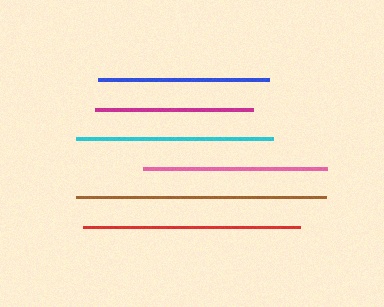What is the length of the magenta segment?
The magenta segment is approximately 157 pixels long.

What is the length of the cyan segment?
The cyan segment is approximately 197 pixels long.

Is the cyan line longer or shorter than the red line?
The red line is longer than the cyan line.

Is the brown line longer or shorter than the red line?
The brown line is longer than the red line.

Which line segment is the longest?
The brown line is the longest at approximately 250 pixels.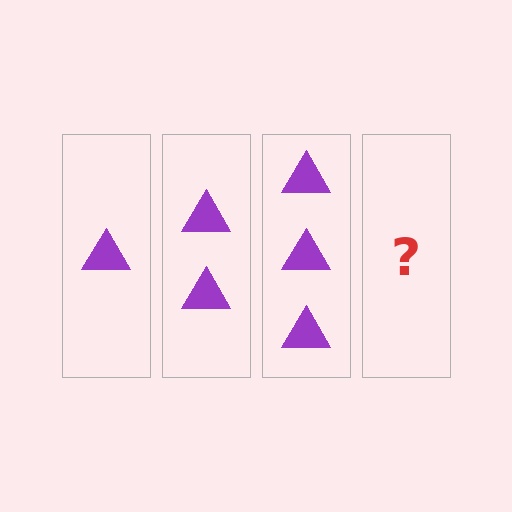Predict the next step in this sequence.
The next step is 4 triangles.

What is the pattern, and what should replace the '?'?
The pattern is that each step adds one more triangle. The '?' should be 4 triangles.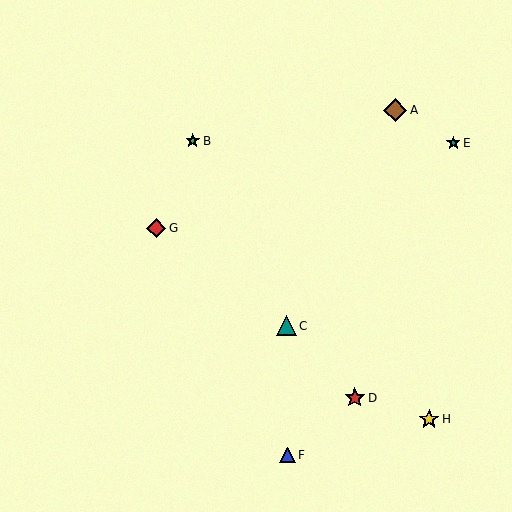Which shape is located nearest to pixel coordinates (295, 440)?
The blue triangle (labeled F) at (288, 455) is nearest to that location.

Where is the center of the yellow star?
The center of the yellow star is at (429, 419).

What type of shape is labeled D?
Shape D is a red star.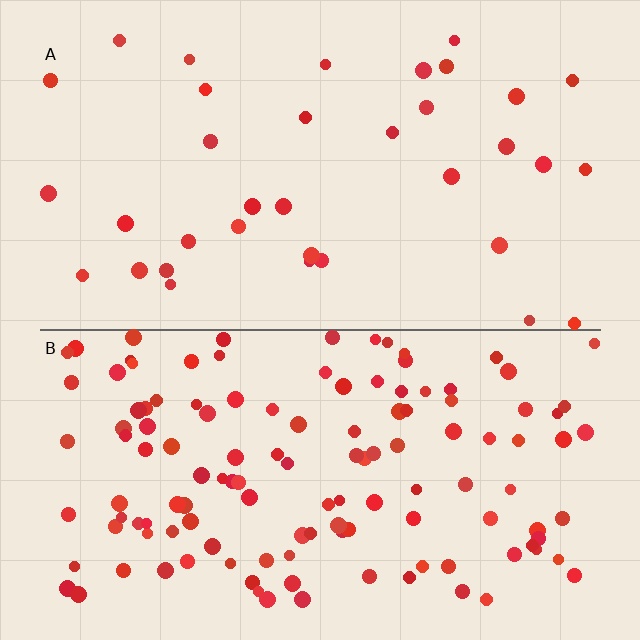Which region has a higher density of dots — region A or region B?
B (the bottom).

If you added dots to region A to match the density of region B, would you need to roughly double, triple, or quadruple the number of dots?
Approximately quadruple.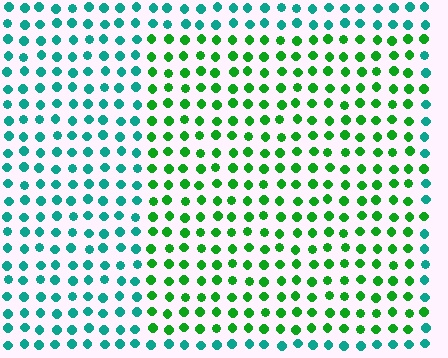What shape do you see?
I see a rectangle.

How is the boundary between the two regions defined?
The boundary is defined purely by a slight shift in hue (about 46 degrees). Spacing, size, and orientation are identical on both sides.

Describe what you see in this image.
The image is filled with small teal elements in a uniform arrangement. A rectangle-shaped region is visible where the elements are tinted to a slightly different hue, forming a subtle color boundary.